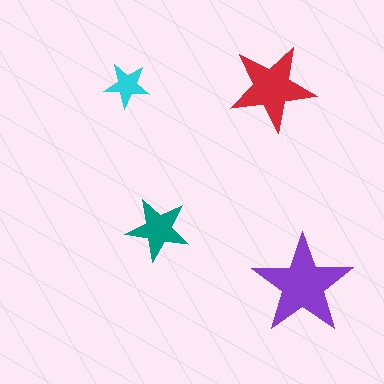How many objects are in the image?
There are 4 objects in the image.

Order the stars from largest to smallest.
the purple one, the red one, the teal one, the cyan one.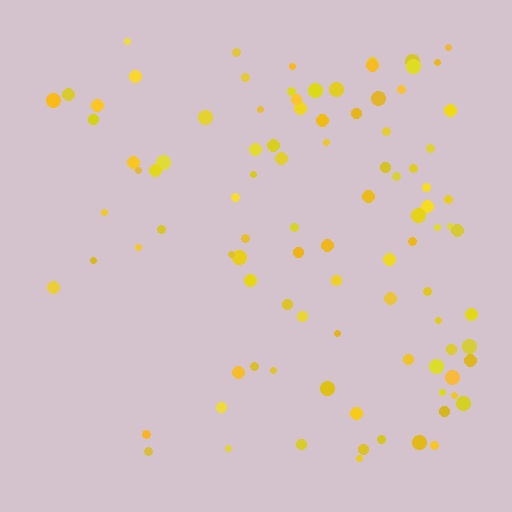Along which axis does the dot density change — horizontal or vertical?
Horizontal.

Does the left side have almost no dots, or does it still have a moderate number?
Still a moderate number, just noticeably fewer than the right.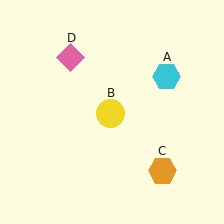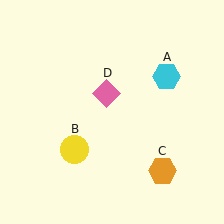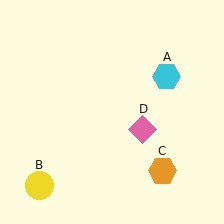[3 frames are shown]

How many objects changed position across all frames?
2 objects changed position: yellow circle (object B), pink diamond (object D).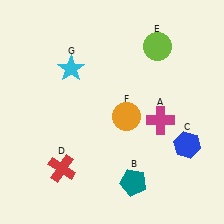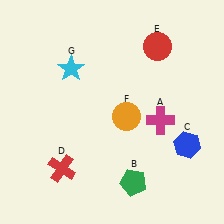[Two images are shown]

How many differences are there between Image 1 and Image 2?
There are 2 differences between the two images.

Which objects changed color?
B changed from teal to green. E changed from lime to red.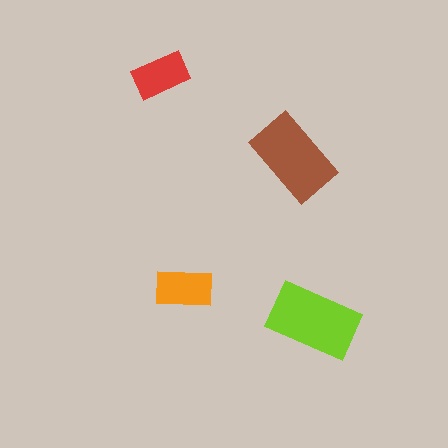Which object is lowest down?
The lime rectangle is bottommost.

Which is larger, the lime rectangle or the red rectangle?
The lime one.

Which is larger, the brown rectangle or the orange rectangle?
The brown one.